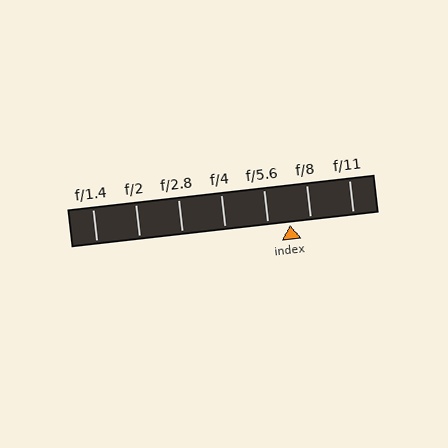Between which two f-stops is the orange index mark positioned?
The index mark is between f/5.6 and f/8.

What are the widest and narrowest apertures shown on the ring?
The widest aperture shown is f/1.4 and the narrowest is f/11.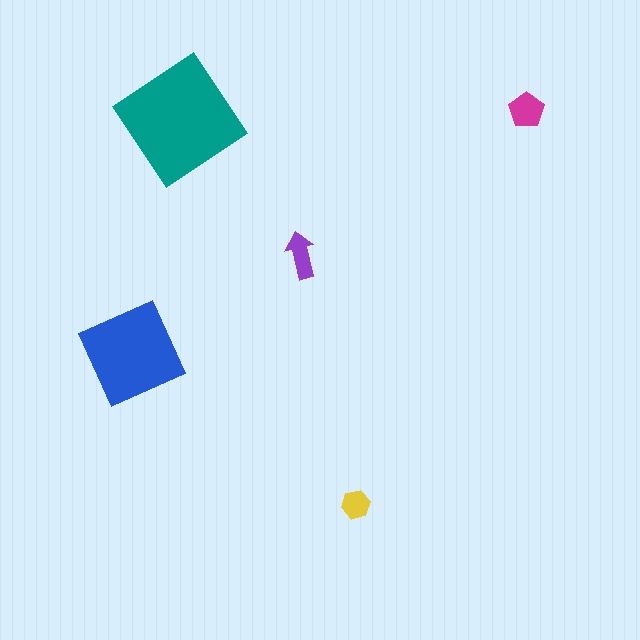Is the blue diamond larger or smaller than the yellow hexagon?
Larger.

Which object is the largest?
The teal diamond.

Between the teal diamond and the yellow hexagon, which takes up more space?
The teal diamond.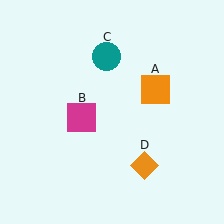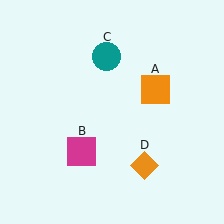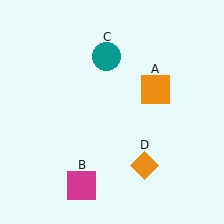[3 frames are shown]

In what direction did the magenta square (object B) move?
The magenta square (object B) moved down.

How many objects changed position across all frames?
1 object changed position: magenta square (object B).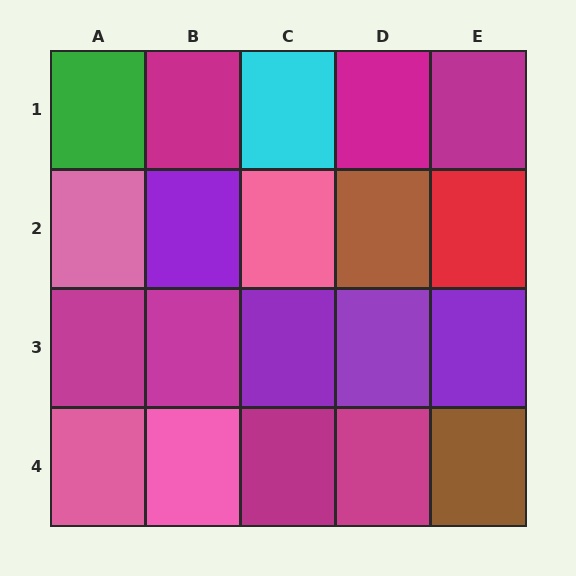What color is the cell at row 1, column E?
Magenta.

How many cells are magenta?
7 cells are magenta.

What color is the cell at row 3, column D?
Purple.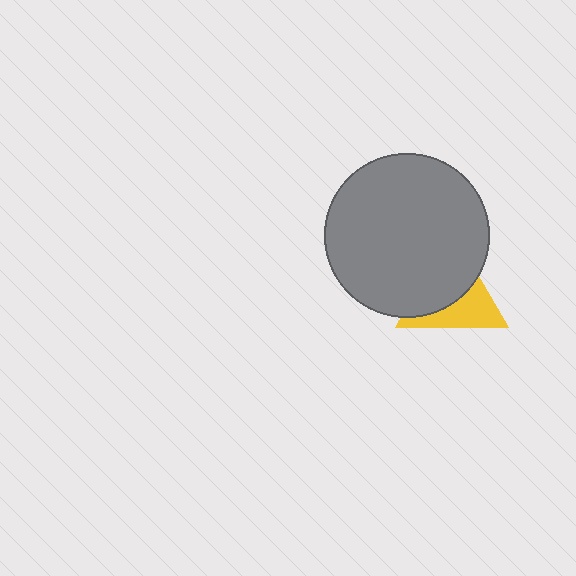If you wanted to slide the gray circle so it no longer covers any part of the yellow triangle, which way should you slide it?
Slide it toward the upper-left — that is the most direct way to separate the two shapes.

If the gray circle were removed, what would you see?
You would see the complete yellow triangle.